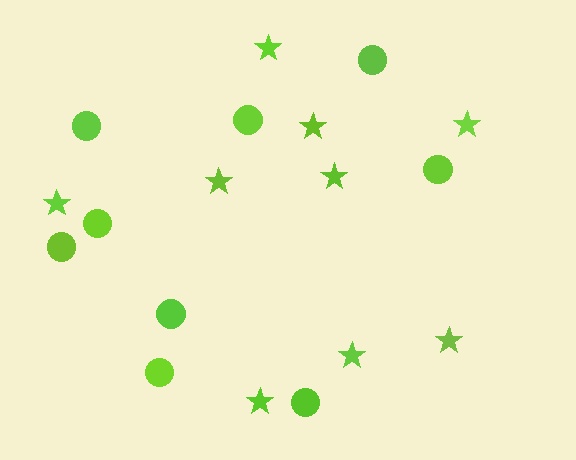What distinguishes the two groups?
There are 2 groups: one group of stars (9) and one group of circles (9).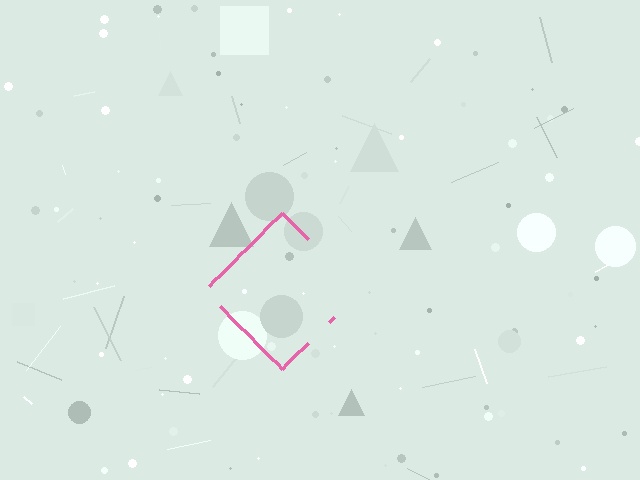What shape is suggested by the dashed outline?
The dashed outline suggests a diamond.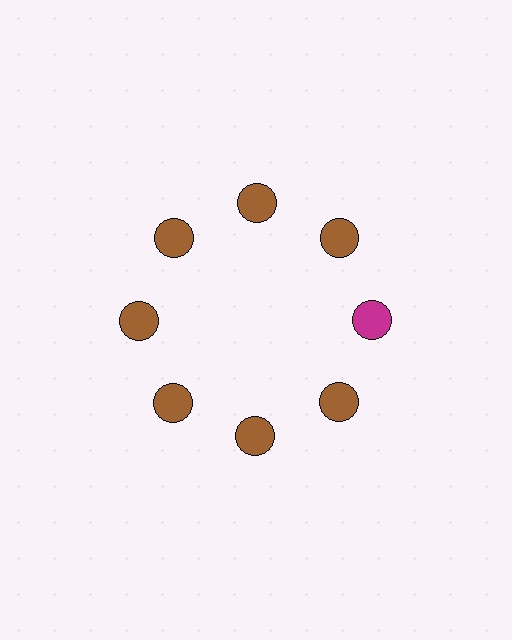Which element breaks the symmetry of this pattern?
The magenta circle at roughly the 3 o'clock position breaks the symmetry. All other shapes are brown circles.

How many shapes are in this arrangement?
There are 8 shapes arranged in a ring pattern.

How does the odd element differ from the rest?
It has a different color: magenta instead of brown.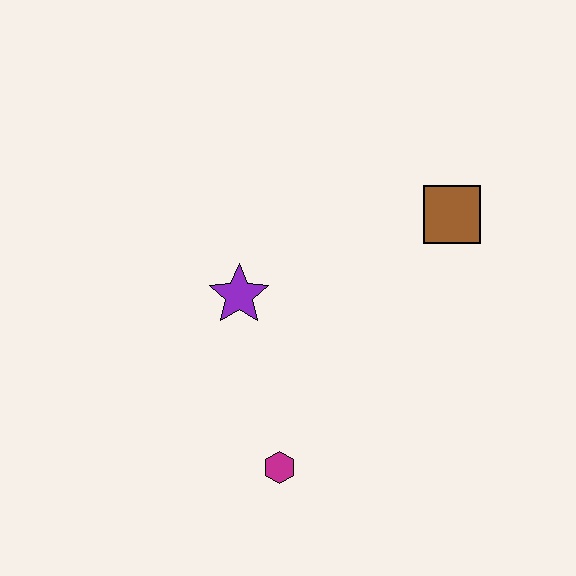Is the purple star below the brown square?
Yes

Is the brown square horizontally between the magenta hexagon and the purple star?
No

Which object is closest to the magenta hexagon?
The purple star is closest to the magenta hexagon.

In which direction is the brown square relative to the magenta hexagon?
The brown square is above the magenta hexagon.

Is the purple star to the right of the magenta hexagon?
No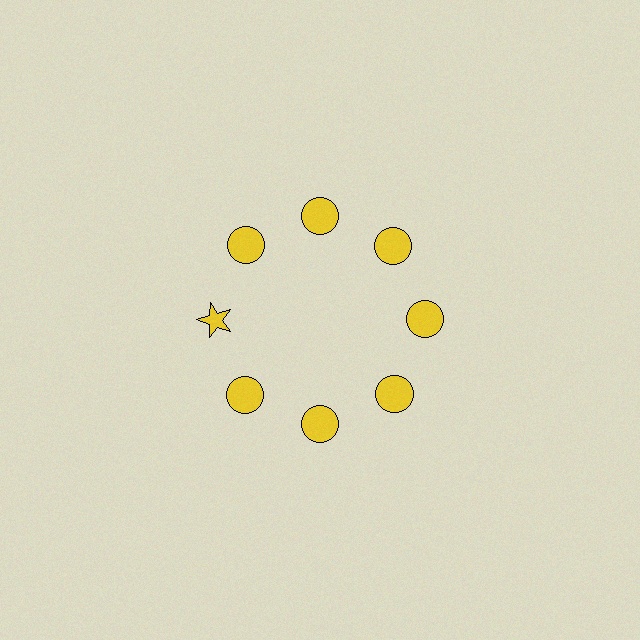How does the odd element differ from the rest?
It has a different shape: star instead of circle.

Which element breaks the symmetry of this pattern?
The yellow star at roughly the 9 o'clock position breaks the symmetry. All other shapes are yellow circles.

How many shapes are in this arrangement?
There are 8 shapes arranged in a ring pattern.